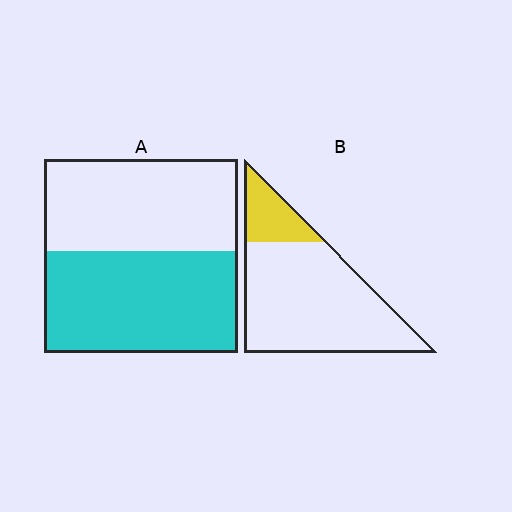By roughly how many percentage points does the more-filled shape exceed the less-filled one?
By roughly 35 percentage points (A over B).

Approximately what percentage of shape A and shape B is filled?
A is approximately 55% and B is approximately 20%.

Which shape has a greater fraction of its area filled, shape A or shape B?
Shape A.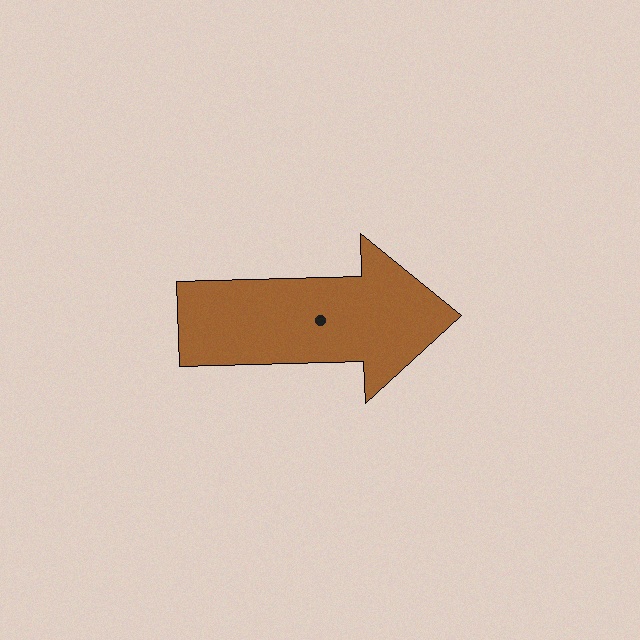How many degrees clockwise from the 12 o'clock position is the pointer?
Approximately 88 degrees.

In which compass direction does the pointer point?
East.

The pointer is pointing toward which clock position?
Roughly 3 o'clock.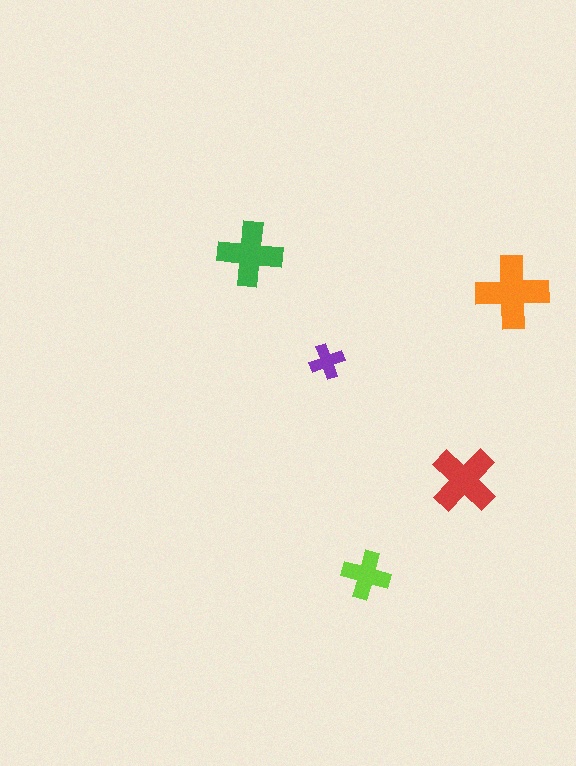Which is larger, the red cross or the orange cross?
The orange one.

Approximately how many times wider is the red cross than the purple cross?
About 2 times wider.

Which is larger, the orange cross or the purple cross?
The orange one.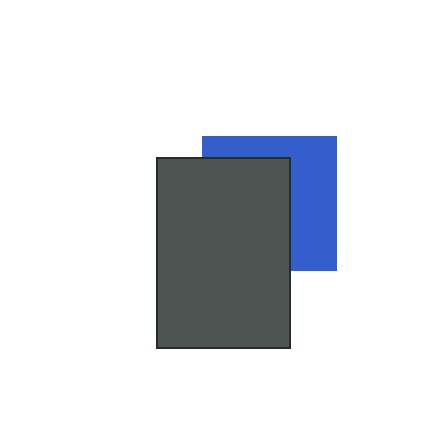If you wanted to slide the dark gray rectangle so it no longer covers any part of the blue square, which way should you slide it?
Slide it left — that is the most direct way to separate the two shapes.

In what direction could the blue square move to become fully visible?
The blue square could move right. That would shift it out from behind the dark gray rectangle entirely.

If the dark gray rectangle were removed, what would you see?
You would see the complete blue square.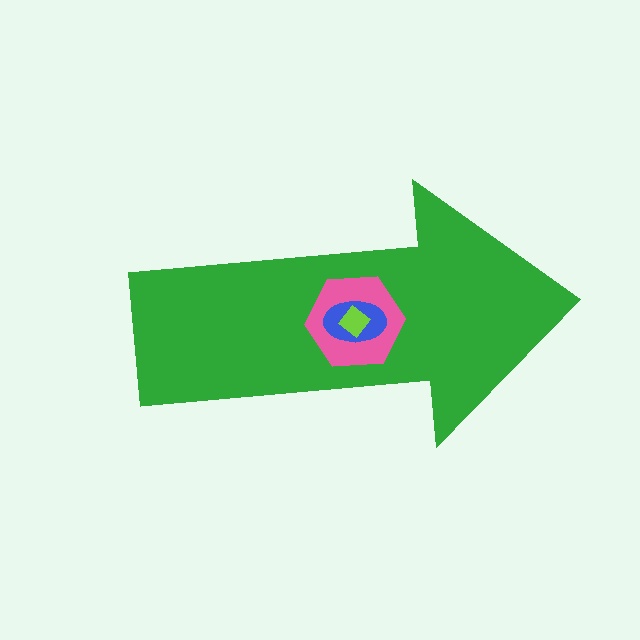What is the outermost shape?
The green arrow.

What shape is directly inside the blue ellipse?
The lime diamond.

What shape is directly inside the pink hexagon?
The blue ellipse.